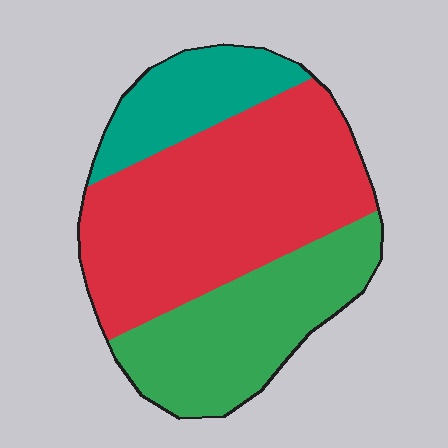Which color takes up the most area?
Red, at roughly 50%.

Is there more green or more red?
Red.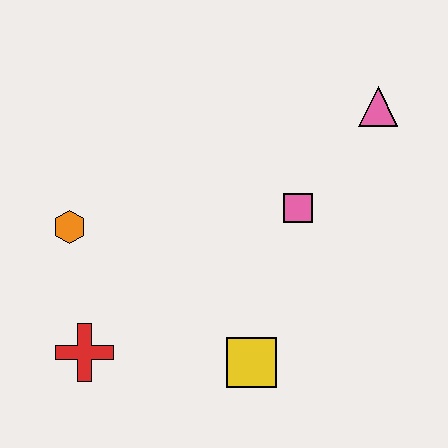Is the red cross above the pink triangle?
No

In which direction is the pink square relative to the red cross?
The pink square is to the right of the red cross.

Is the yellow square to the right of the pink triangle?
No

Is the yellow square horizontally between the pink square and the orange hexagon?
Yes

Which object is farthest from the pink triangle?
The red cross is farthest from the pink triangle.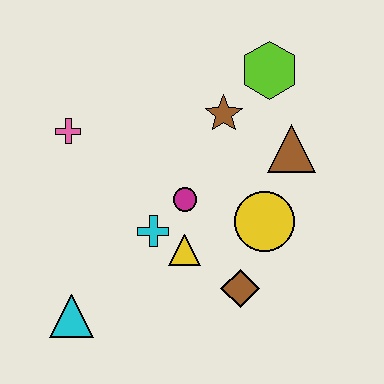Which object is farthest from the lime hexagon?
The cyan triangle is farthest from the lime hexagon.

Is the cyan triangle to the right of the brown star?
No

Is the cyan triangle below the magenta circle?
Yes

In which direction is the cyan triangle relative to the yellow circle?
The cyan triangle is to the left of the yellow circle.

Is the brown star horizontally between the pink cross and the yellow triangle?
No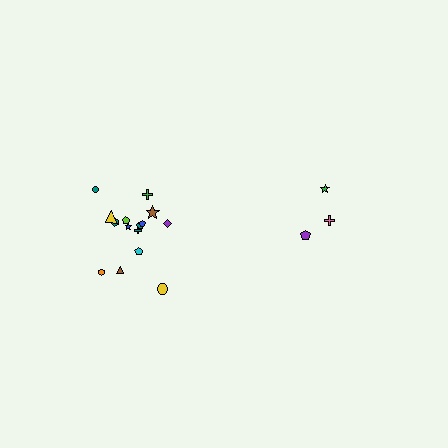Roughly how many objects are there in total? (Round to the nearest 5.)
Roughly 20 objects in total.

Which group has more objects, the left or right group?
The left group.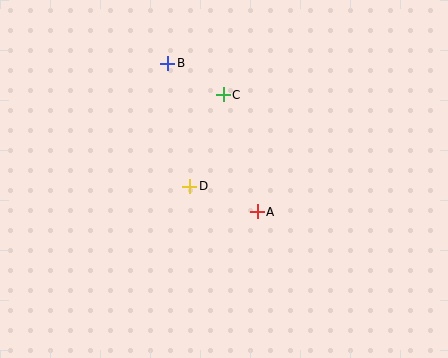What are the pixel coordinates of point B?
Point B is at (168, 63).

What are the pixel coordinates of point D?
Point D is at (190, 186).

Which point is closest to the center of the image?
Point D at (190, 186) is closest to the center.